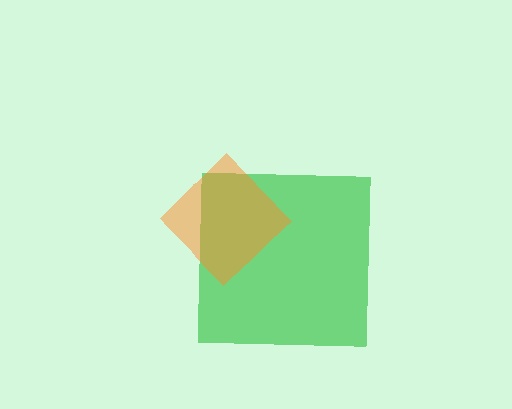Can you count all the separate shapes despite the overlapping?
Yes, there are 2 separate shapes.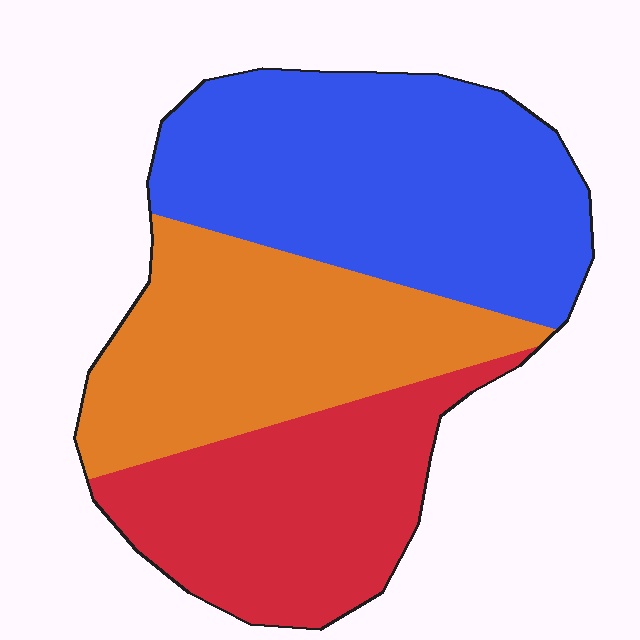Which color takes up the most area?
Blue, at roughly 40%.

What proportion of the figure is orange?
Orange covers 31% of the figure.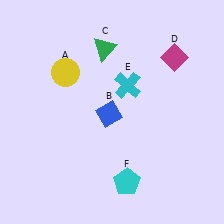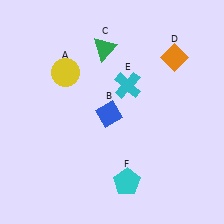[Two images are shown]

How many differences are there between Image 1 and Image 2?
There is 1 difference between the two images.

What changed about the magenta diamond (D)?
In Image 1, D is magenta. In Image 2, it changed to orange.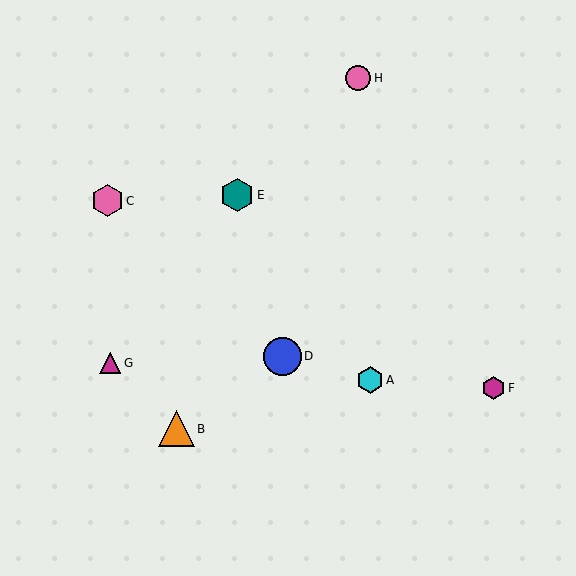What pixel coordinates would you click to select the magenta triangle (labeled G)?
Click at (110, 363) to select the magenta triangle G.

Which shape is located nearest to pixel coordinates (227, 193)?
The teal hexagon (labeled E) at (237, 195) is nearest to that location.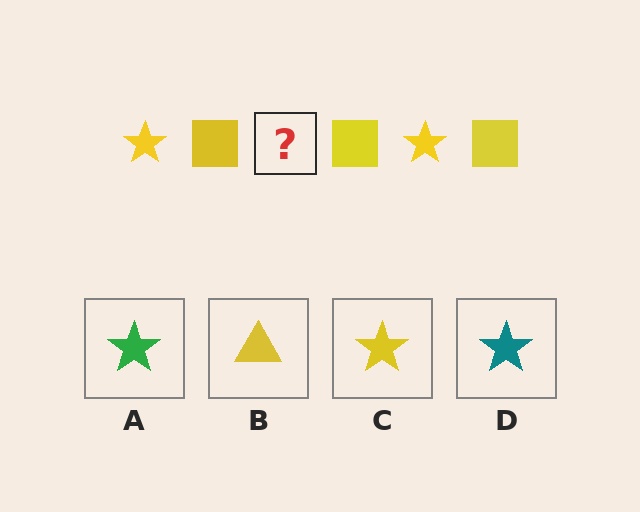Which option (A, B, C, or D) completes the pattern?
C.